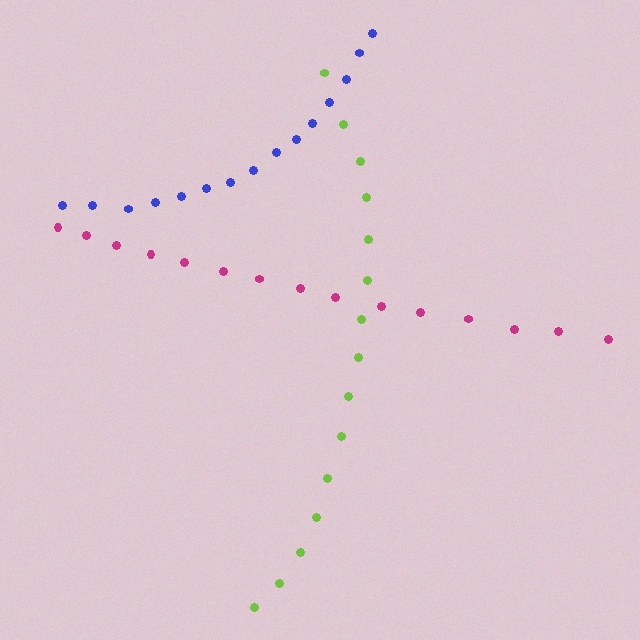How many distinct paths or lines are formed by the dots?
There are 3 distinct paths.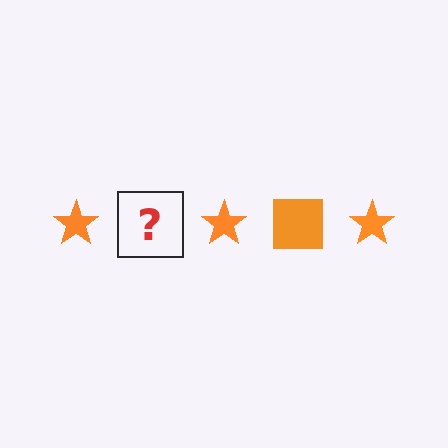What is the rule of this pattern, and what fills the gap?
The rule is that the pattern cycles through star, square shapes in orange. The gap should be filled with an orange square.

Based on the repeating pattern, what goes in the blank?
The blank should be an orange square.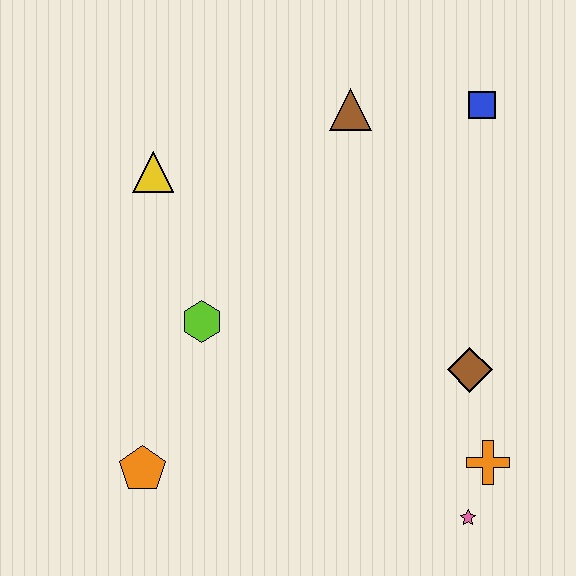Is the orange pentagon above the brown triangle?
No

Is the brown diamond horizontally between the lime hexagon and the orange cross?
Yes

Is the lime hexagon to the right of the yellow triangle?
Yes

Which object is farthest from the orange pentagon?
The blue square is farthest from the orange pentagon.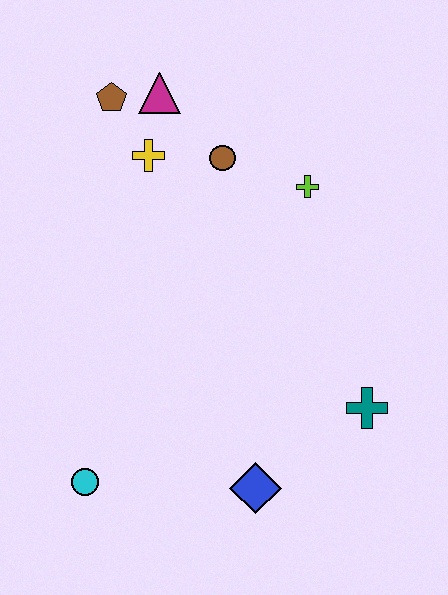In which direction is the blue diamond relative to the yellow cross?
The blue diamond is below the yellow cross.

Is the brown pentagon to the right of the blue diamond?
No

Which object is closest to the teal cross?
The blue diamond is closest to the teal cross.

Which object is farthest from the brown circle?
The cyan circle is farthest from the brown circle.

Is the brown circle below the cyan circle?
No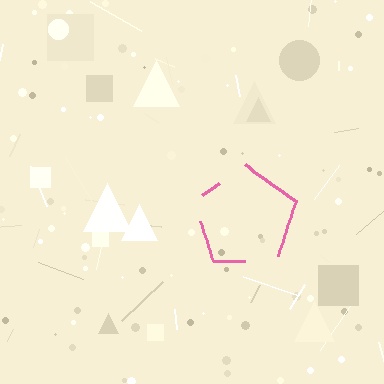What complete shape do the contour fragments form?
The contour fragments form a pentagon.